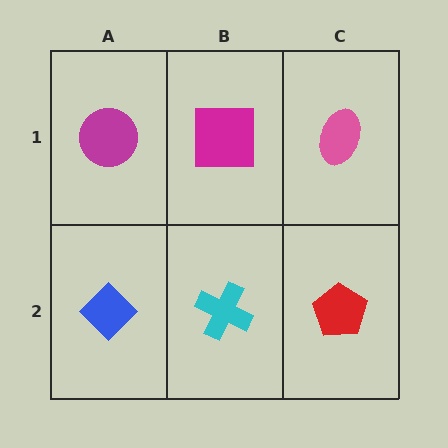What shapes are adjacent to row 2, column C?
A pink ellipse (row 1, column C), a cyan cross (row 2, column B).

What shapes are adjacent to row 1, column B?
A cyan cross (row 2, column B), a magenta circle (row 1, column A), a pink ellipse (row 1, column C).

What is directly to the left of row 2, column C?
A cyan cross.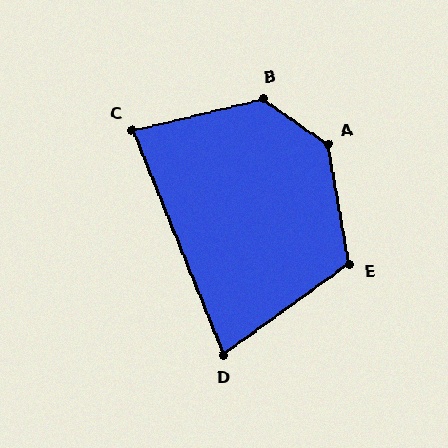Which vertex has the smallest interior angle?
D, at approximately 76 degrees.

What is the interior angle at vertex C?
Approximately 81 degrees (acute).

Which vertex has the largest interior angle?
A, at approximately 135 degrees.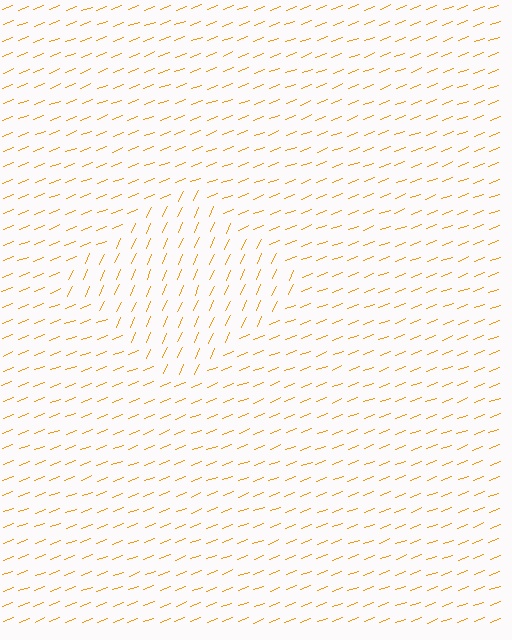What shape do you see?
I see a diamond.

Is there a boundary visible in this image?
Yes, there is a texture boundary formed by a change in line orientation.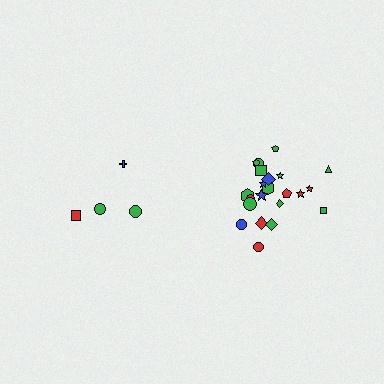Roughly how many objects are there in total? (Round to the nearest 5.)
Roughly 25 objects in total.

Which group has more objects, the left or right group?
The right group.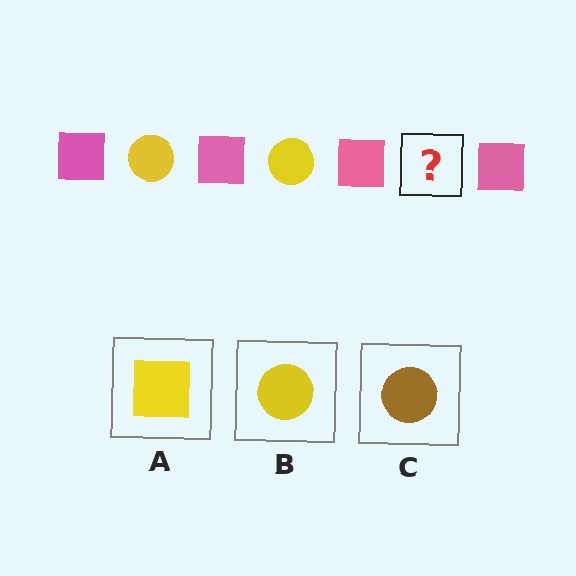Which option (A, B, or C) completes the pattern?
B.